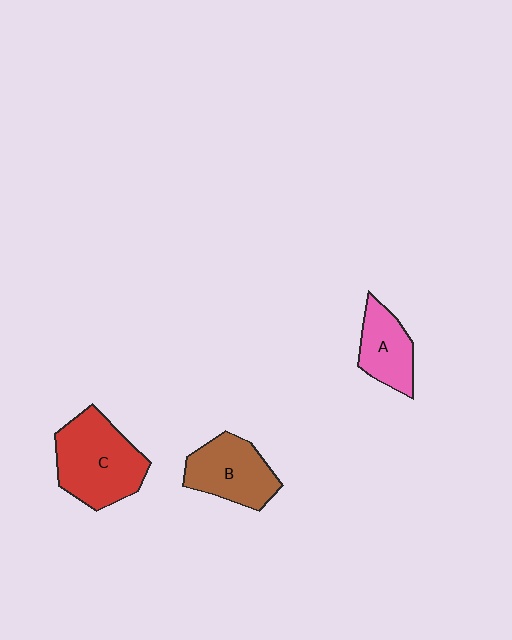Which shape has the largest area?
Shape C (red).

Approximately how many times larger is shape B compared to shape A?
Approximately 1.3 times.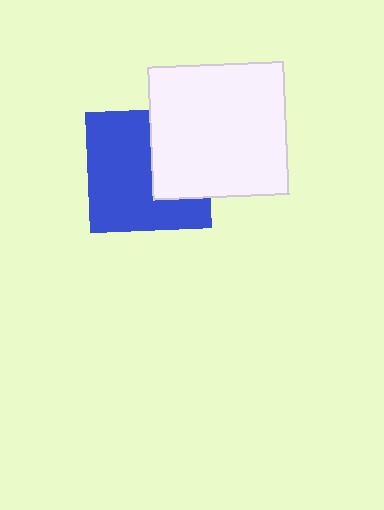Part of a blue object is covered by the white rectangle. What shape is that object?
It is a square.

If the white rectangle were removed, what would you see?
You would see the complete blue square.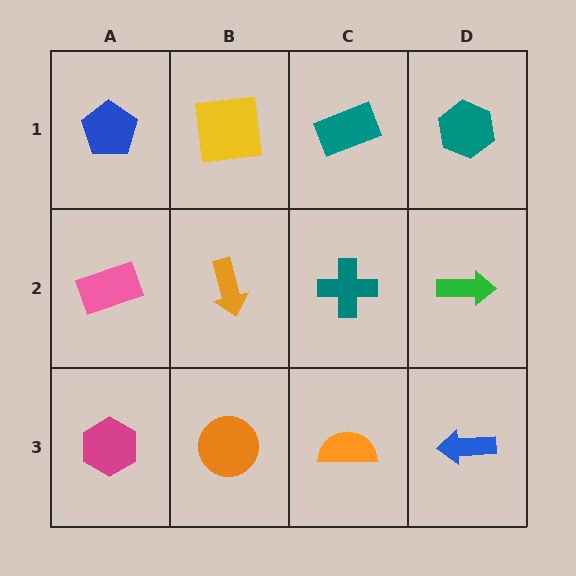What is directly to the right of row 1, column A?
A yellow square.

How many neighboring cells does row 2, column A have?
3.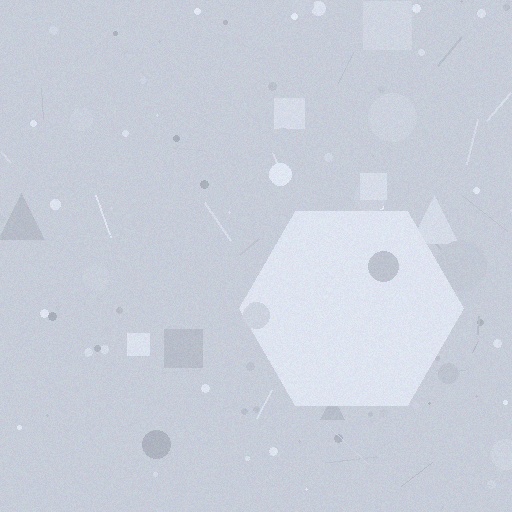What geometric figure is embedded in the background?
A hexagon is embedded in the background.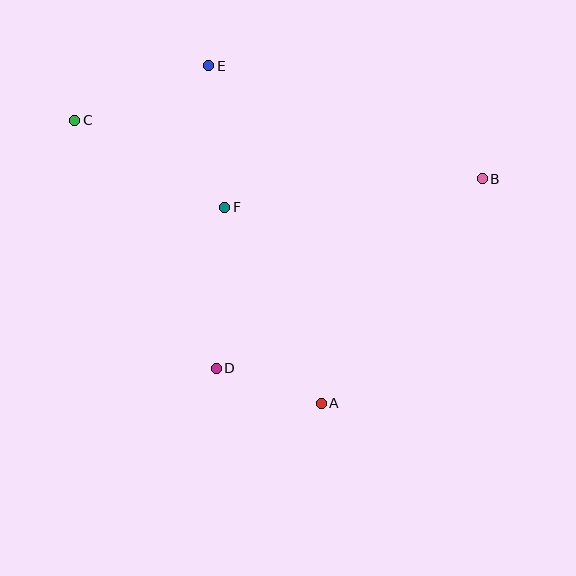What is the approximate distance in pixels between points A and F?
The distance between A and F is approximately 218 pixels.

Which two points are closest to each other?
Points A and D are closest to each other.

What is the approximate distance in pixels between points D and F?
The distance between D and F is approximately 161 pixels.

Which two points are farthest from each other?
Points B and C are farthest from each other.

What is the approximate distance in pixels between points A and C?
The distance between A and C is approximately 375 pixels.